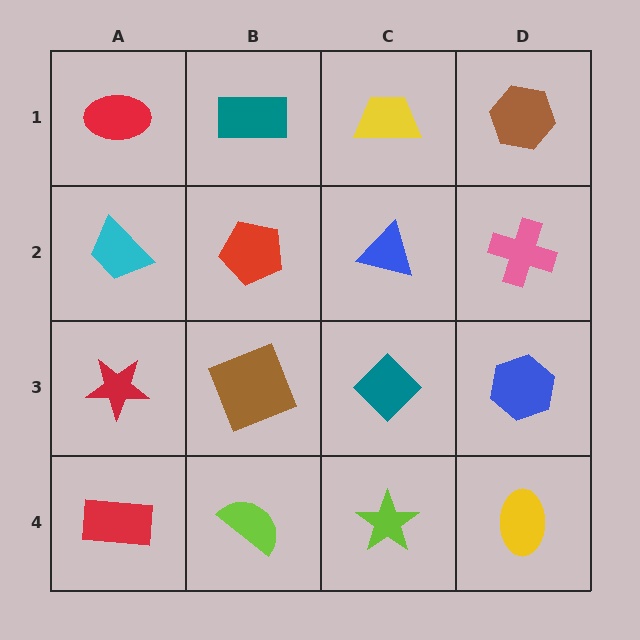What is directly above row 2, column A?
A red ellipse.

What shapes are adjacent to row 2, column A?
A red ellipse (row 1, column A), a red star (row 3, column A), a red pentagon (row 2, column B).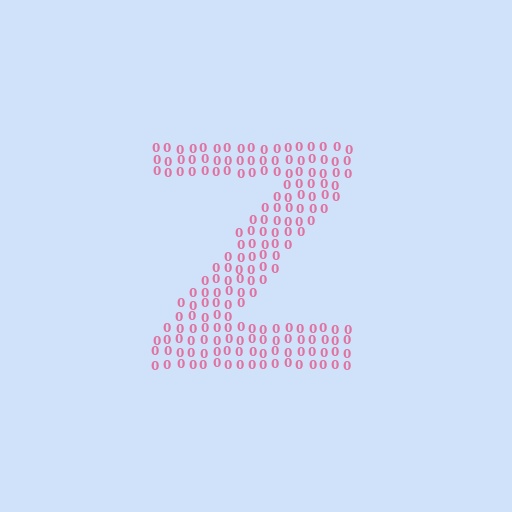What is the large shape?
The large shape is the letter Z.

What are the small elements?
The small elements are digit 0's.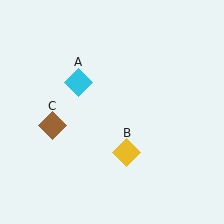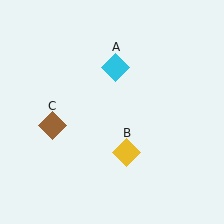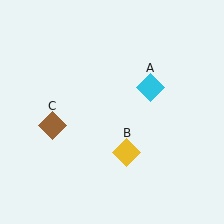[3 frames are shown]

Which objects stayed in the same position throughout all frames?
Yellow diamond (object B) and brown diamond (object C) remained stationary.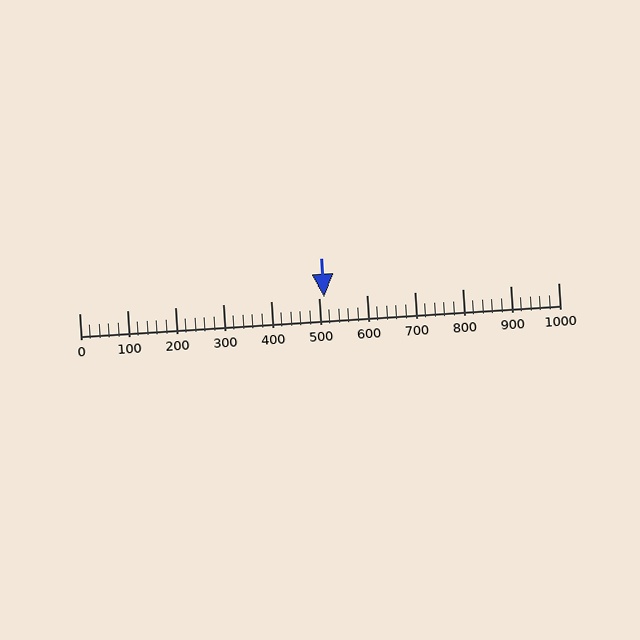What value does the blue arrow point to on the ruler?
The blue arrow points to approximately 511.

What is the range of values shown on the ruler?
The ruler shows values from 0 to 1000.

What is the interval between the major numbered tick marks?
The major tick marks are spaced 100 units apart.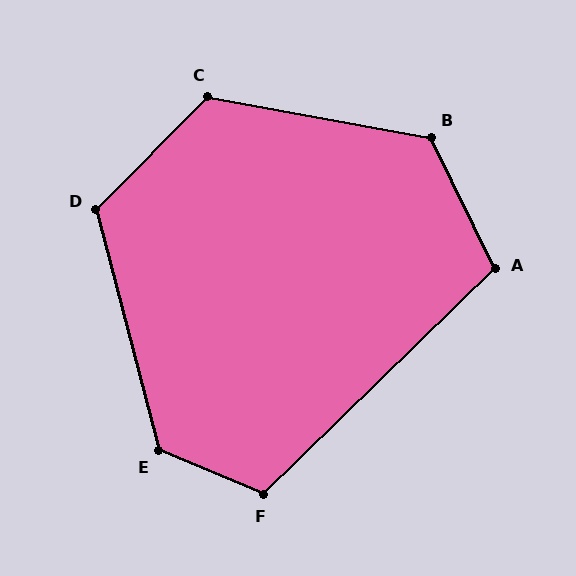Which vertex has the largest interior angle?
E, at approximately 127 degrees.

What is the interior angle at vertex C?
Approximately 124 degrees (obtuse).